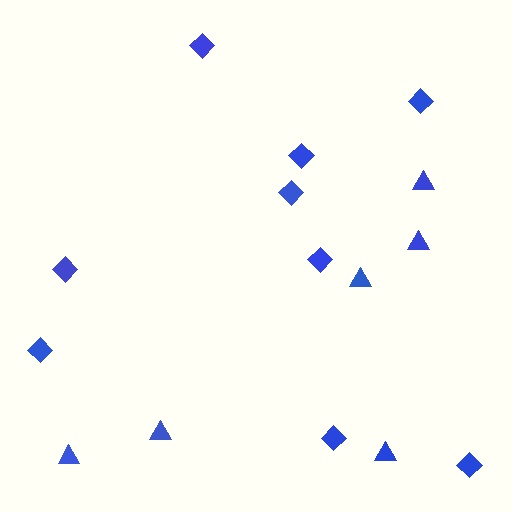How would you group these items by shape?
There are 2 groups: one group of diamonds (9) and one group of triangles (6).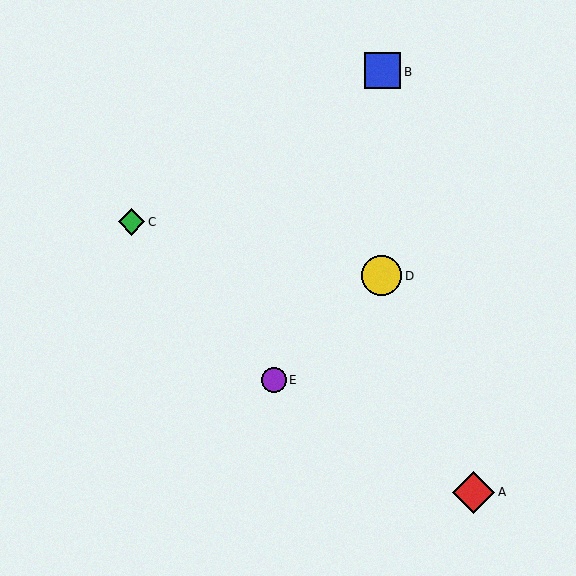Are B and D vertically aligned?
Yes, both are at x≈382.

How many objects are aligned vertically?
2 objects (B, D) are aligned vertically.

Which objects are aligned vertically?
Objects B, D are aligned vertically.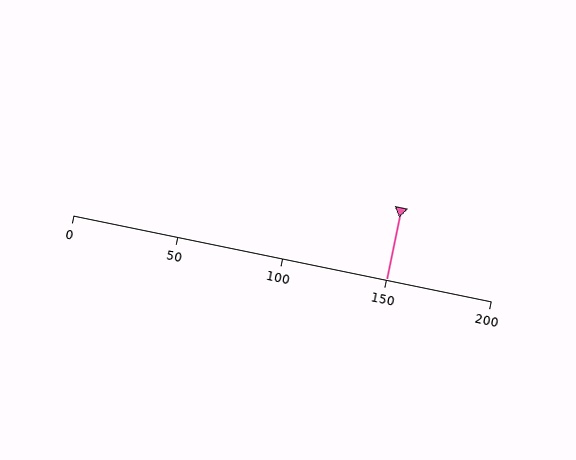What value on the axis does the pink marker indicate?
The marker indicates approximately 150.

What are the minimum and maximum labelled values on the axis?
The axis runs from 0 to 200.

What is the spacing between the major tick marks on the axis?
The major ticks are spaced 50 apart.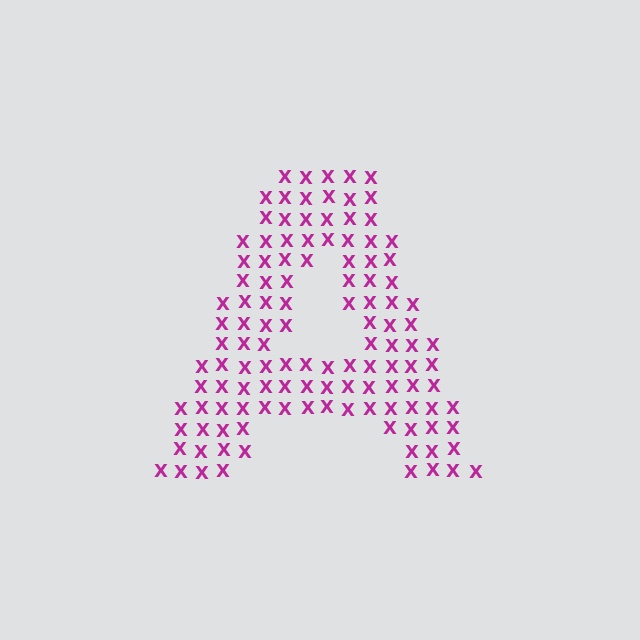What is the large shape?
The large shape is the letter A.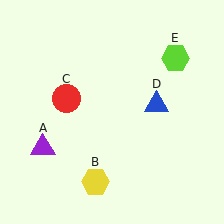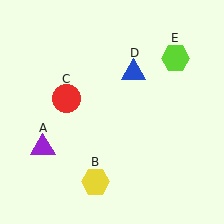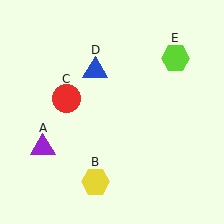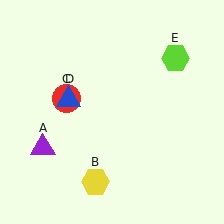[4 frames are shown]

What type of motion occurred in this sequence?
The blue triangle (object D) rotated counterclockwise around the center of the scene.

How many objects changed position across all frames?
1 object changed position: blue triangle (object D).